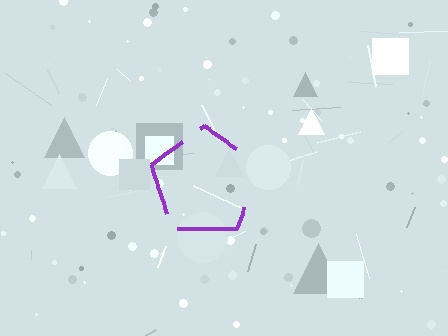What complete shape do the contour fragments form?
The contour fragments form a pentagon.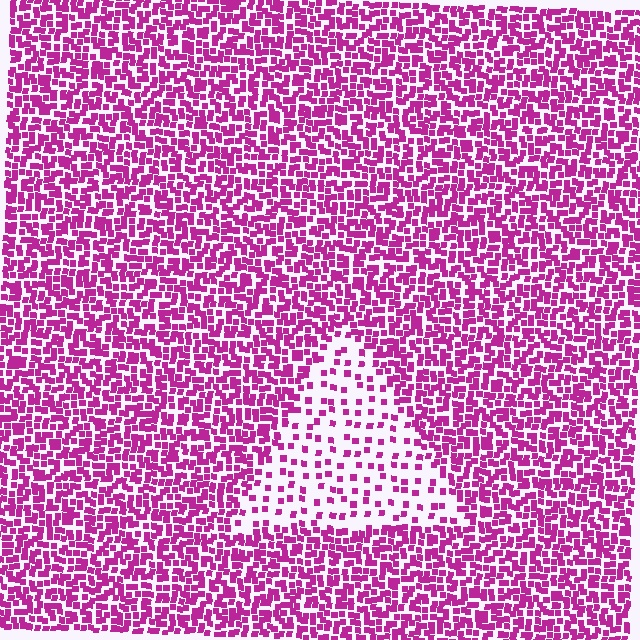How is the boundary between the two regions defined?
The boundary is defined by a change in element density (approximately 2.9x ratio). All elements are the same color, size, and shape.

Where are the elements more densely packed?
The elements are more densely packed outside the triangle boundary.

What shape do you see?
I see a triangle.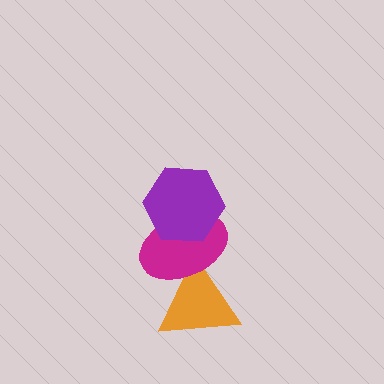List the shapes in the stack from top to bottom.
From top to bottom: the purple hexagon, the magenta ellipse, the orange triangle.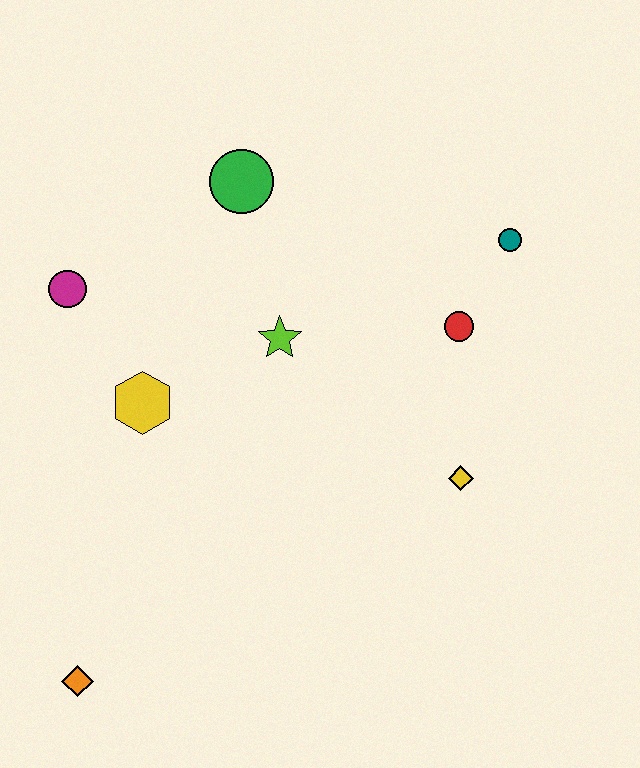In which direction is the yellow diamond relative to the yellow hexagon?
The yellow diamond is to the right of the yellow hexagon.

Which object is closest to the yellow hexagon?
The magenta circle is closest to the yellow hexagon.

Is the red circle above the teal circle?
No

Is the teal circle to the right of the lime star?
Yes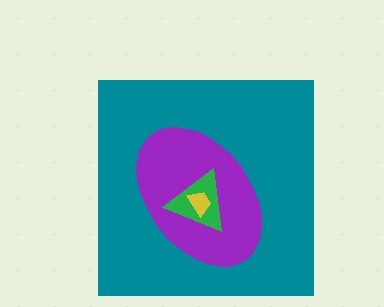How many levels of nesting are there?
4.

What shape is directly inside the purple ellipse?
The green triangle.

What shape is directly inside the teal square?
The purple ellipse.